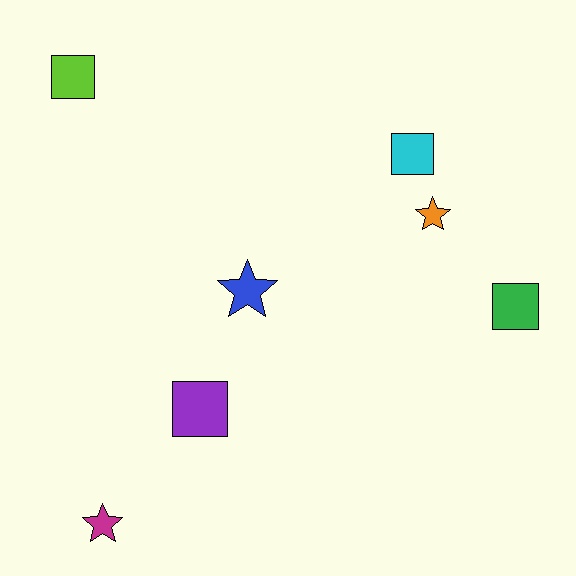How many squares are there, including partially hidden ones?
There are 4 squares.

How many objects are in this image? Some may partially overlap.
There are 7 objects.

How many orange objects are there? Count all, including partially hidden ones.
There is 1 orange object.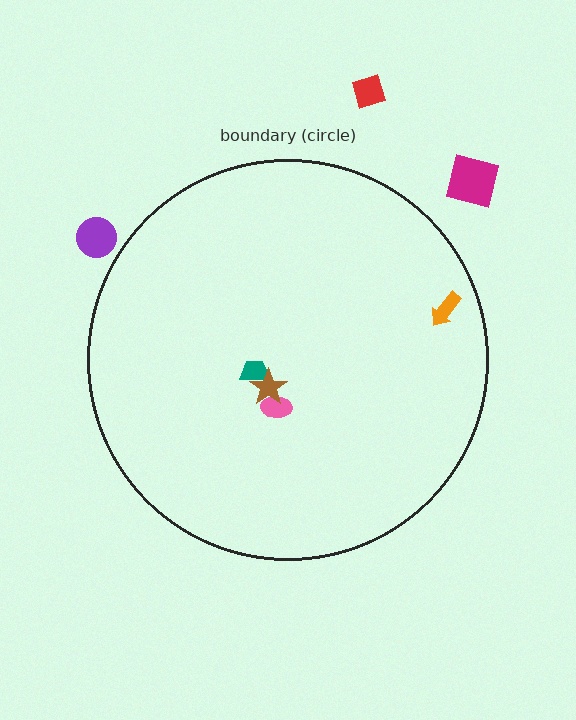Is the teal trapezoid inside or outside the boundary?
Inside.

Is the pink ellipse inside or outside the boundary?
Inside.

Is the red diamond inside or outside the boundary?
Outside.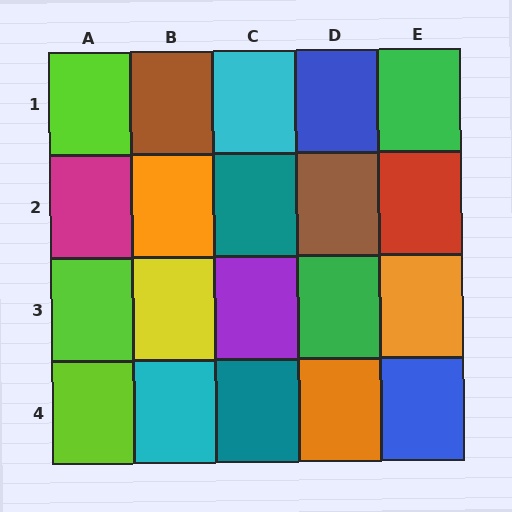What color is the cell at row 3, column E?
Orange.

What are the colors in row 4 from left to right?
Lime, cyan, teal, orange, blue.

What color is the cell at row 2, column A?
Magenta.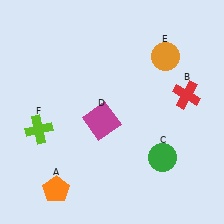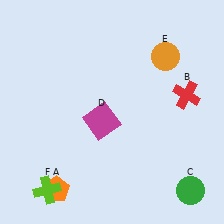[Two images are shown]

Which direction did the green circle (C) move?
The green circle (C) moved down.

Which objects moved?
The objects that moved are: the green circle (C), the lime cross (F).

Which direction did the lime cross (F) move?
The lime cross (F) moved down.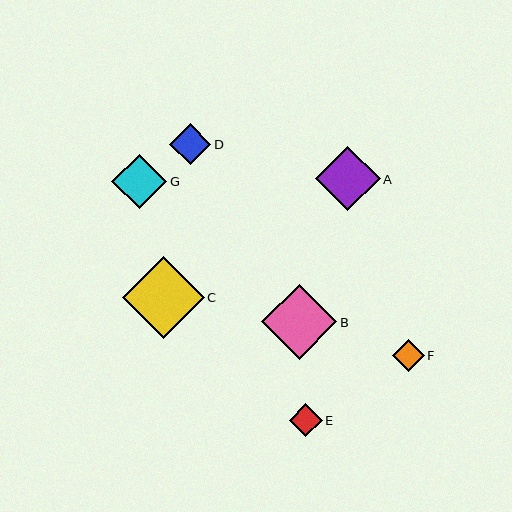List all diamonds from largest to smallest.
From largest to smallest: C, B, A, G, D, E, F.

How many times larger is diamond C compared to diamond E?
Diamond C is approximately 2.5 times the size of diamond E.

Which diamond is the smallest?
Diamond F is the smallest with a size of approximately 31 pixels.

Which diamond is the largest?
Diamond C is the largest with a size of approximately 82 pixels.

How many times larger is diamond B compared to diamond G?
Diamond B is approximately 1.4 times the size of diamond G.